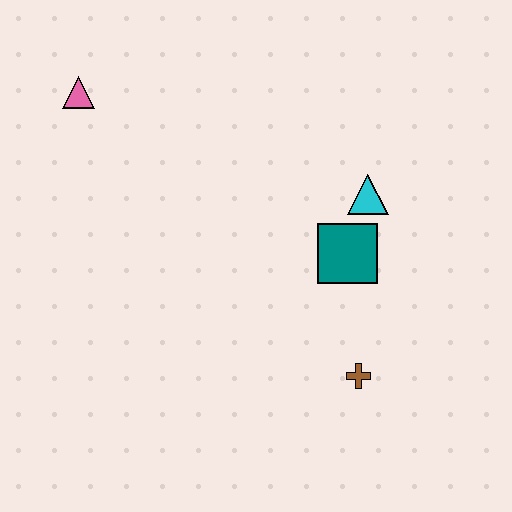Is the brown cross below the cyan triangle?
Yes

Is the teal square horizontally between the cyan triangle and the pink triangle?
Yes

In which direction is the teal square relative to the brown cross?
The teal square is above the brown cross.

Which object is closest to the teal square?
The cyan triangle is closest to the teal square.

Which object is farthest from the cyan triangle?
The pink triangle is farthest from the cyan triangle.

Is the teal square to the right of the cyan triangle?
No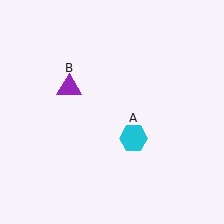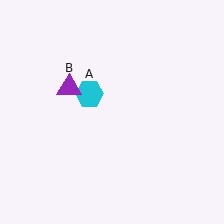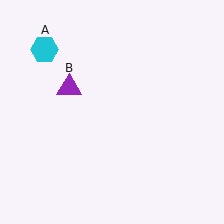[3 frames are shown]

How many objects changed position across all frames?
1 object changed position: cyan hexagon (object A).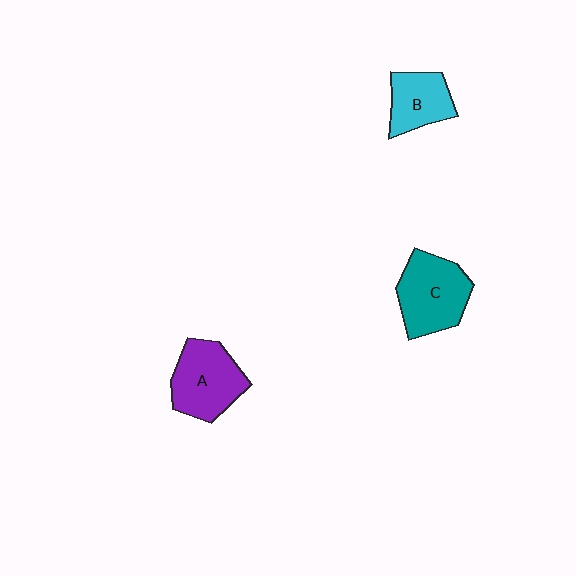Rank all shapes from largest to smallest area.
From largest to smallest: C (teal), A (purple), B (cyan).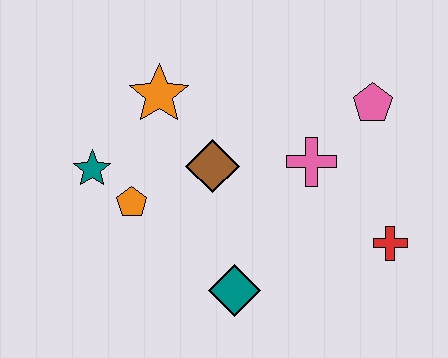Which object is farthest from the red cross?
The teal star is farthest from the red cross.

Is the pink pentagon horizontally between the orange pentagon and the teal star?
No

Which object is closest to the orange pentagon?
The teal star is closest to the orange pentagon.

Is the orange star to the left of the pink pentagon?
Yes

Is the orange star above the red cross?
Yes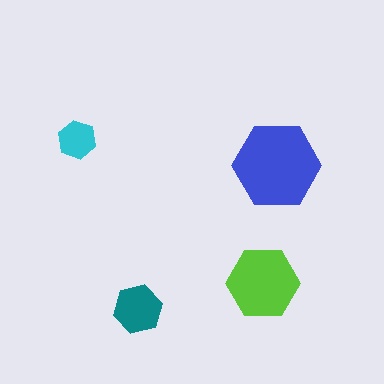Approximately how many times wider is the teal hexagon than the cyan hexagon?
About 1.5 times wider.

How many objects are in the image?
There are 4 objects in the image.